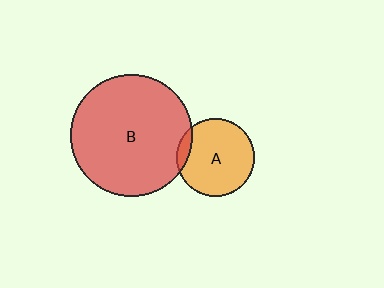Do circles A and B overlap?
Yes.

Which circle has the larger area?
Circle B (red).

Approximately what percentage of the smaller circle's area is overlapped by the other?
Approximately 10%.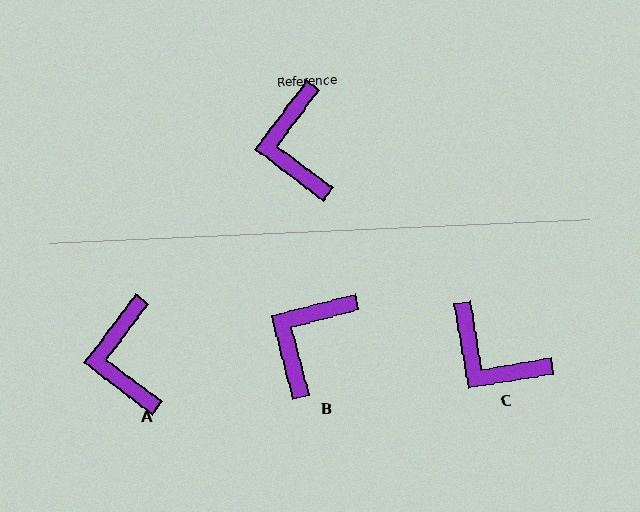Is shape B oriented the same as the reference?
No, it is off by about 38 degrees.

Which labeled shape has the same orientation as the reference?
A.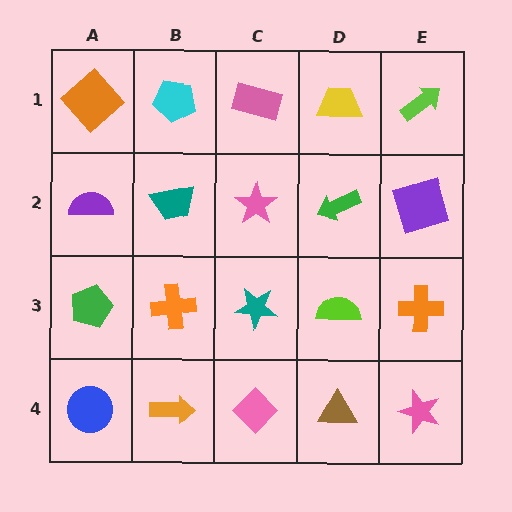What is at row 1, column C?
A pink rectangle.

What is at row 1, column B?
A cyan pentagon.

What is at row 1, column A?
An orange diamond.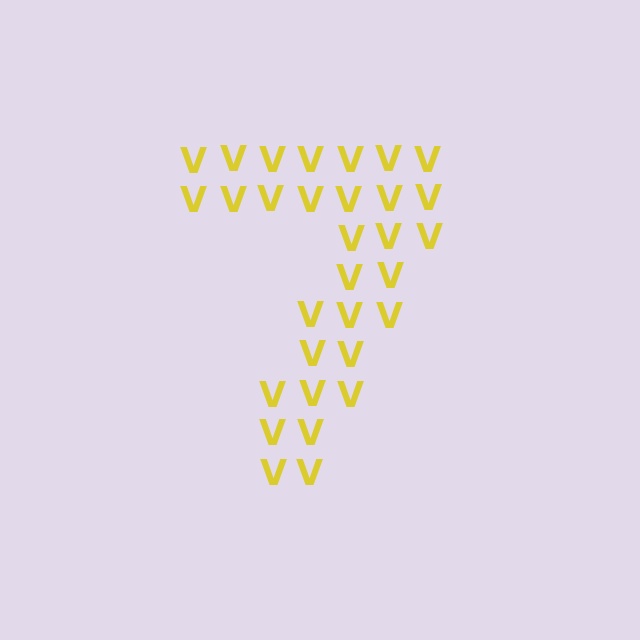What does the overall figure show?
The overall figure shows the digit 7.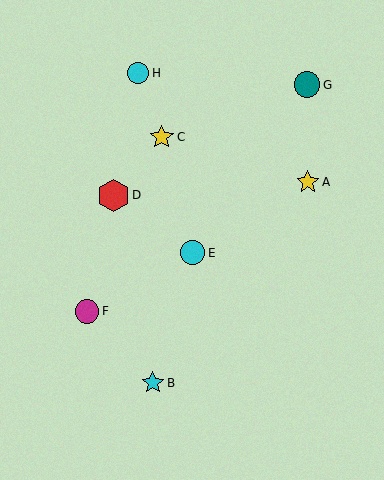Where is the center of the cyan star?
The center of the cyan star is at (153, 383).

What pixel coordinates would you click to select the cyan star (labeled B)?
Click at (153, 383) to select the cyan star B.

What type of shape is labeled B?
Shape B is a cyan star.